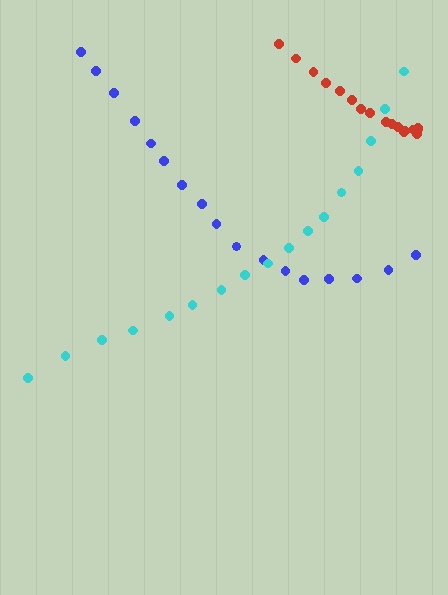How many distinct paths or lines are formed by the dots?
There are 3 distinct paths.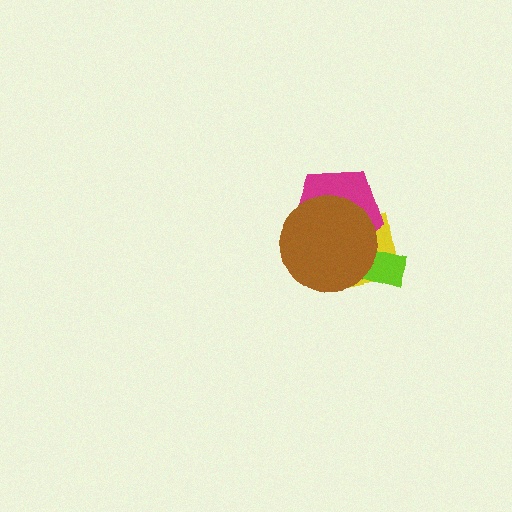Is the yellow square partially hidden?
Yes, it is partially covered by another shape.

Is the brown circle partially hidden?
No, no other shape covers it.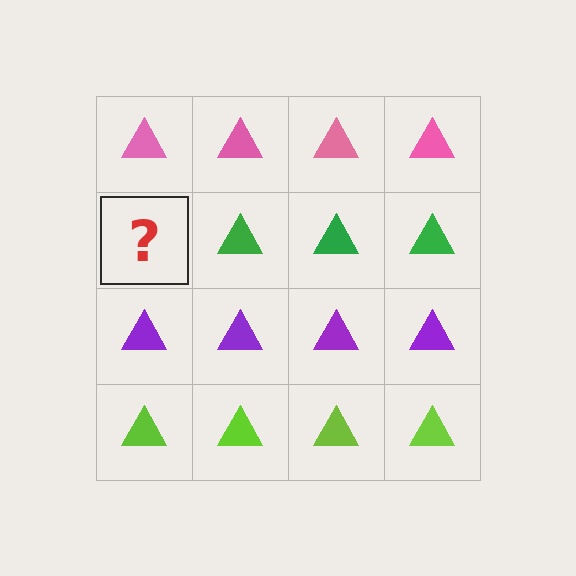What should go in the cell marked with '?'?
The missing cell should contain a green triangle.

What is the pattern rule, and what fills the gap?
The rule is that each row has a consistent color. The gap should be filled with a green triangle.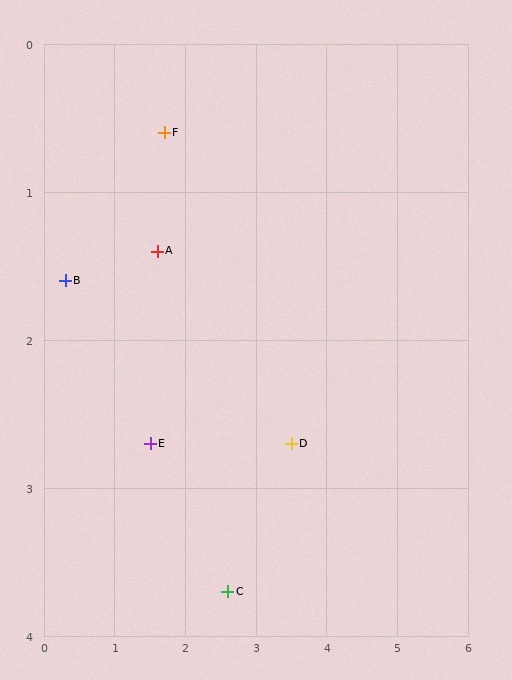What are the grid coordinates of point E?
Point E is at approximately (1.5, 2.7).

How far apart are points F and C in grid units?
Points F and C are about 3.2 grid units apart.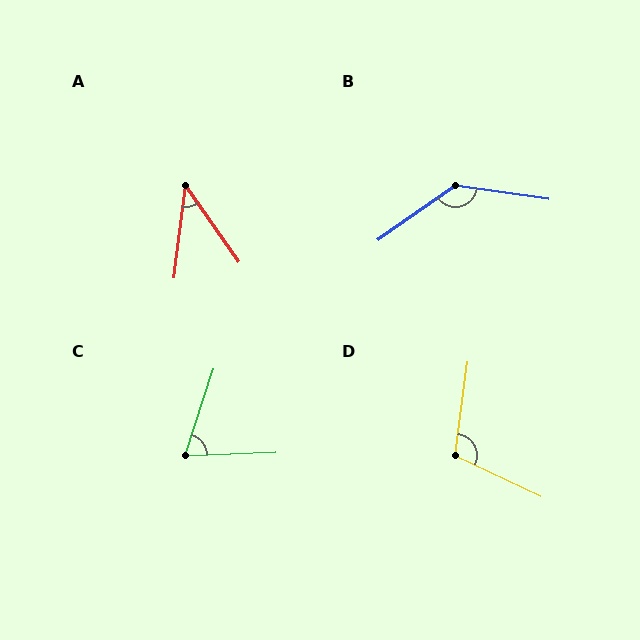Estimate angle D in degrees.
Approximately 108 degrees.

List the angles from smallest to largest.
A (42°), C (70°), D (108°), B (137°).